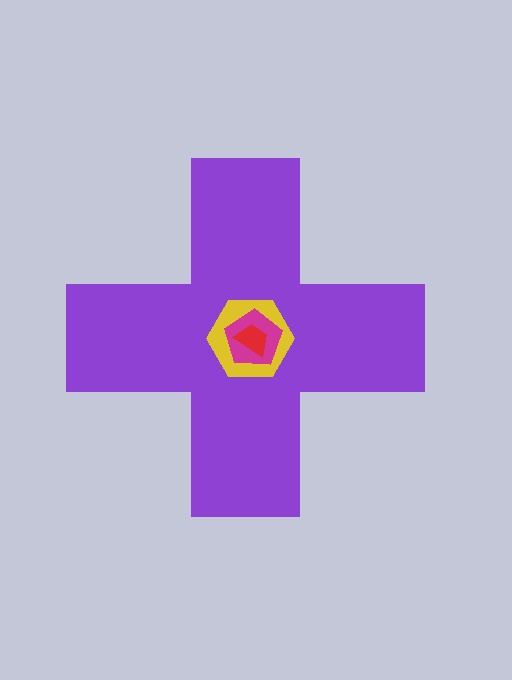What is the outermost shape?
The purple cross.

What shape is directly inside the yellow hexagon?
The magenta pentagon.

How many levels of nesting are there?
4.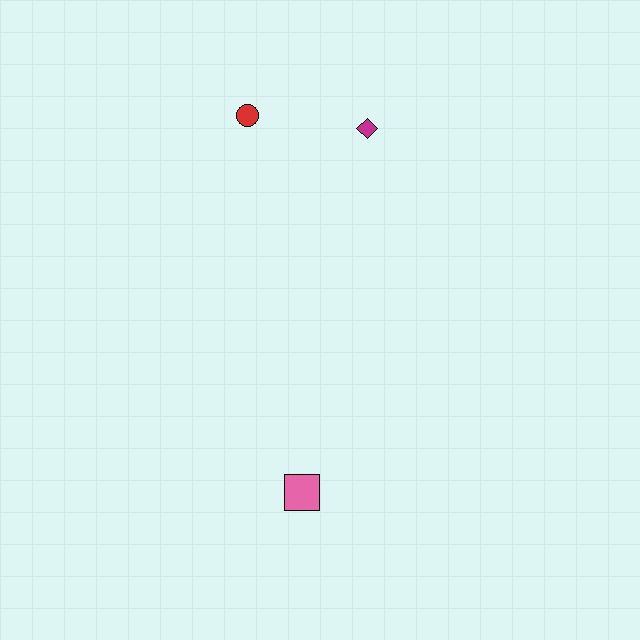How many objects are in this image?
There are 3 objects.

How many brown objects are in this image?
There are no brown objects.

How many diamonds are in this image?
There is 1 diamond.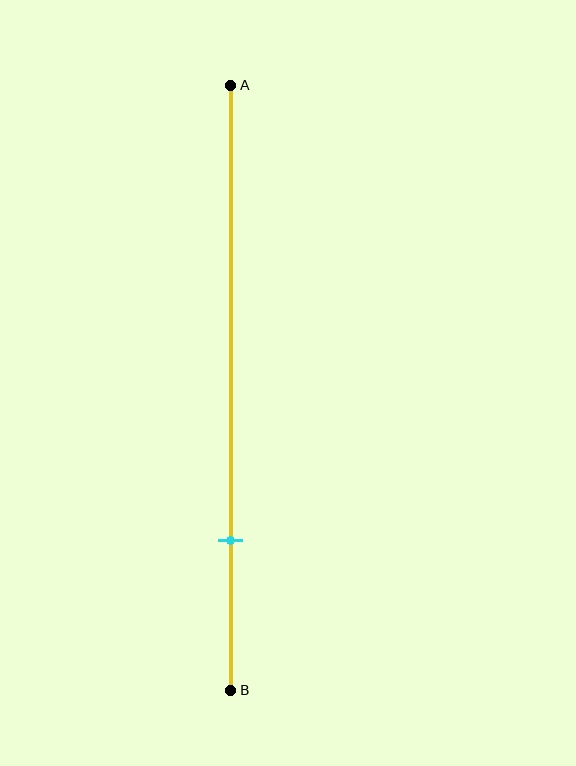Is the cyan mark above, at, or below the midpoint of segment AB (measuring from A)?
The cyan mark is below the midpoint of segment AB.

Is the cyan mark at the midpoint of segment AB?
No, the mark is at about 75% from A, not at the 50% midpoint.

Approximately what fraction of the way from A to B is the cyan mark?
The cyan mark is approximately 75% of the way from A to B.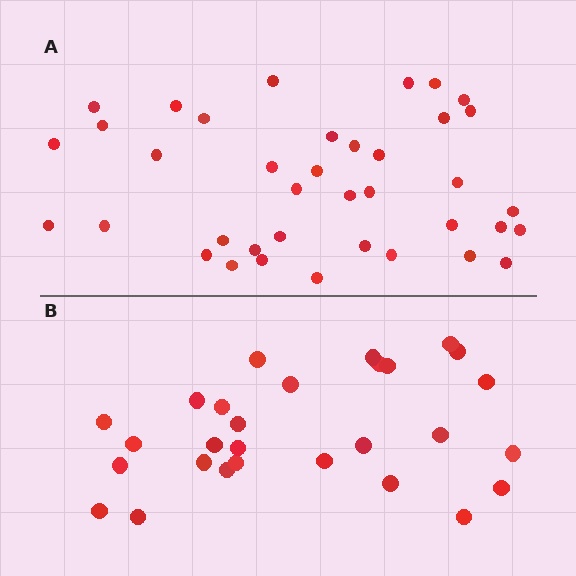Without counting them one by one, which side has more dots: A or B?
Region A (the top region) has more dots.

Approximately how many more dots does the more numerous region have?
Region A has roughly 10 or so more dots than region B.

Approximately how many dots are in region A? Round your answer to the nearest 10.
About 40 dots. (The exact count is 38, which rounds to 40.)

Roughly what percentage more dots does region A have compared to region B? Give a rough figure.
About 35% more.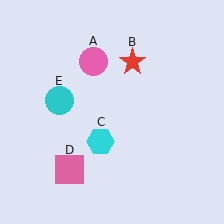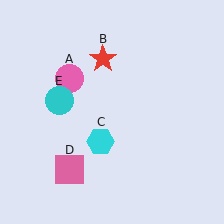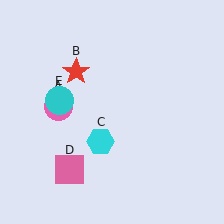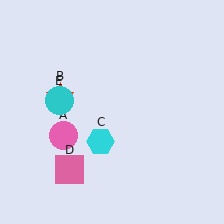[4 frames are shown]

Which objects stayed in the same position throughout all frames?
Cyan hexagon (object C) and pink square (object D) and cyan circle (object E) remained stationary.